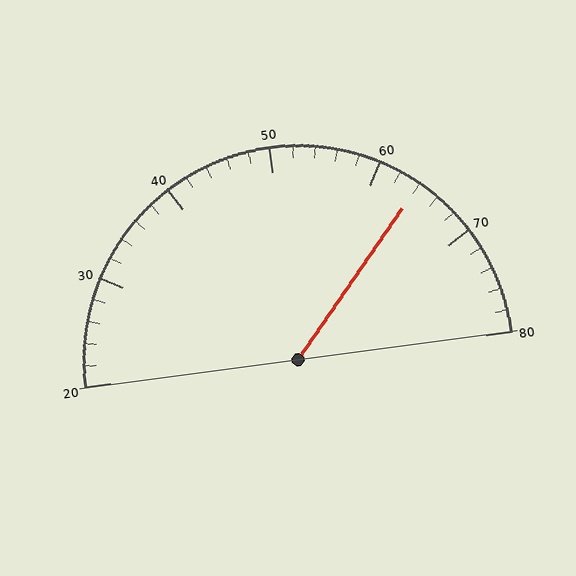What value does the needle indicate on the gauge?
The needle indicates approximately 64.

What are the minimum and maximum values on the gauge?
The gauge ranges from 20 to 80.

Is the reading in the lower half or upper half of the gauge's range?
The reading is in the upper half of the range (20 to 80).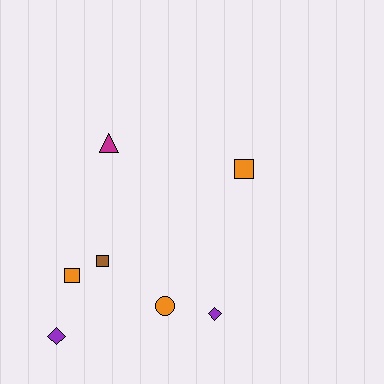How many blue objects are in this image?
There are no blue objects.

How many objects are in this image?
There are 7 objects.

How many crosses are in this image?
There are no crosses.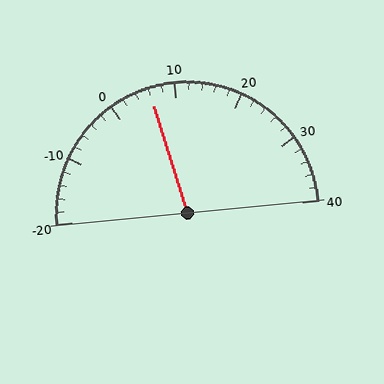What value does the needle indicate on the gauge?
The needle indicates approximately 6.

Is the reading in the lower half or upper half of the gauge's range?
The reading is in the lower half of the range (-20 to 40).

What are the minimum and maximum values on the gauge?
The gauge ranges from -20 to 40.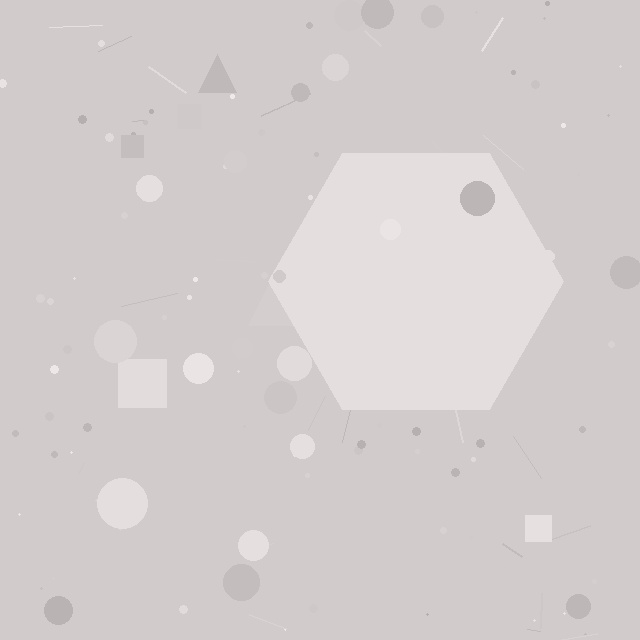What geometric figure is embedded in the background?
A hexagon is embedded in the background.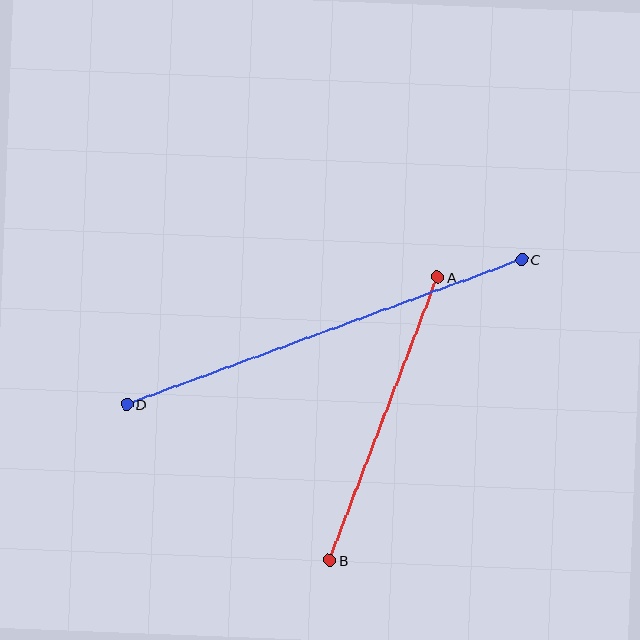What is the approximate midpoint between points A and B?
The midpoint is at approximately (383, 419) pixels.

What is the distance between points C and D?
The distance is approximately 421 pixels.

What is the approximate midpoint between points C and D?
The midpoint is at approximately (324, 332) pixels.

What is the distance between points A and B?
The distance is approximately 303 pixels.